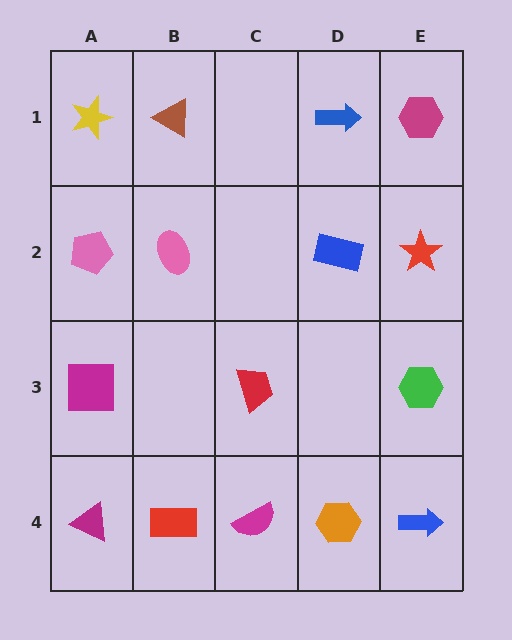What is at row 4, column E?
A blue arrow.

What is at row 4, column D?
An orange hexagon.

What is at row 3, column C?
A red trapezoid.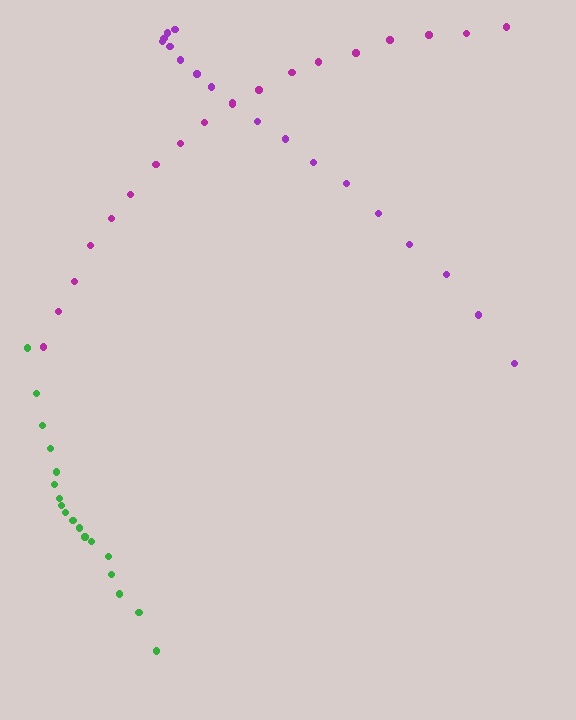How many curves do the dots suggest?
There are 3 distinct paths.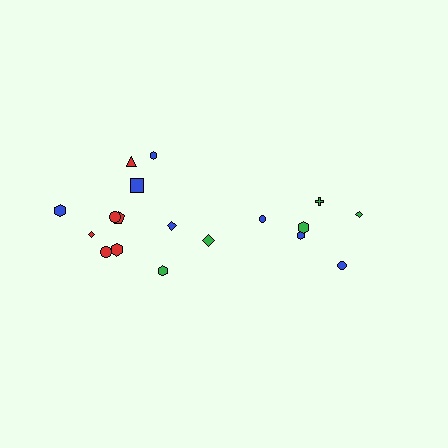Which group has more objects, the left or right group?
The left group.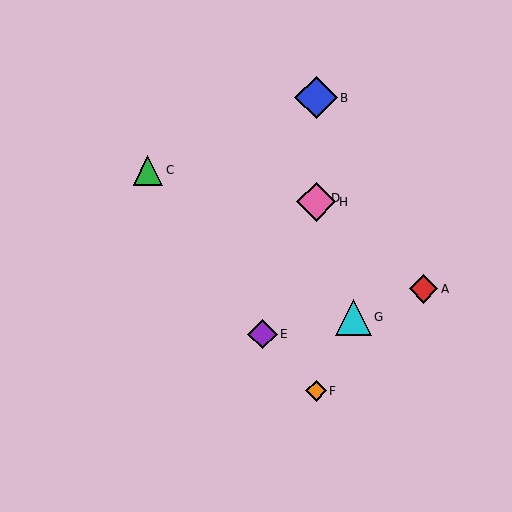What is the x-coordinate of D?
Object D is at x≈316.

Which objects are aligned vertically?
Objects B, D, F, H are aligned vertically.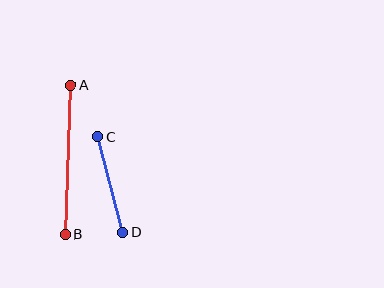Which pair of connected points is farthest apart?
Points A and B are farthest apart.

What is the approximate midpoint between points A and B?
The midpoint is at approximately (68, 160) pixels.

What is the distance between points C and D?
The distance is approximately 99 pixels.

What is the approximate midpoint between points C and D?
The midpoint is at approximately (110, 185) pixels.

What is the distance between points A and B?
The distance is approximately 149 pixels.